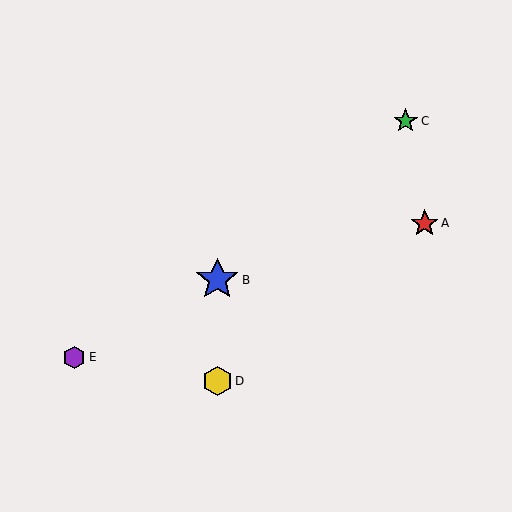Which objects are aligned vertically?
Objects B, D are aligned vertically.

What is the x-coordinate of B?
Object B is at x≈217.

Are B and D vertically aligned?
Yes, both are at x≈217.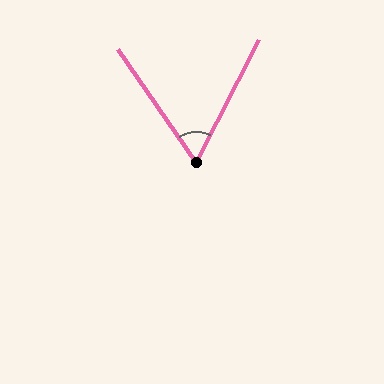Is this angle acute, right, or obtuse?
It is acute.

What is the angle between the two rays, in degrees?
Approximately 62 degrees.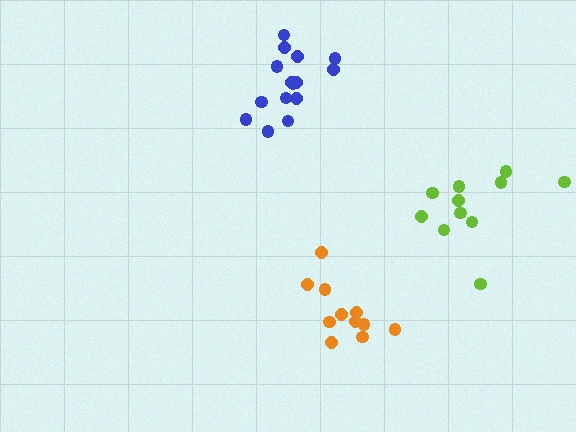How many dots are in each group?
Group 1: 15 dots, Group 2: 11 dots, Group 3: 11 dots (37 total).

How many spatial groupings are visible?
There are 3 spatial groupings.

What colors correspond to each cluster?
The clusters are colored: blue, lime, orange.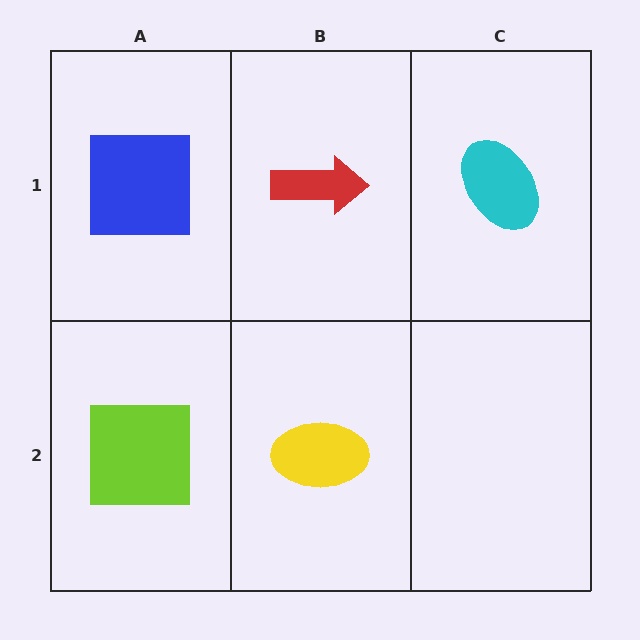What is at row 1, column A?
A blue square.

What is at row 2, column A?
A lime square.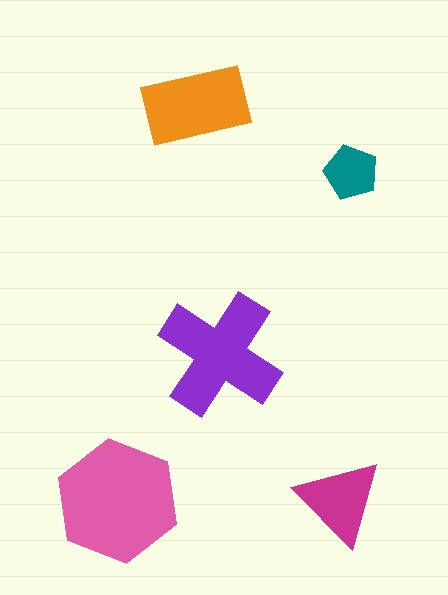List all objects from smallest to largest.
The teal pentagon, the magenta triangle, the orange rectangle, the purple cross, the pink hexagon.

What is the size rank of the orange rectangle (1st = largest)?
3rd.